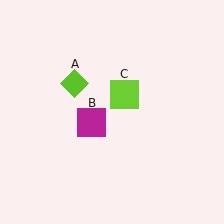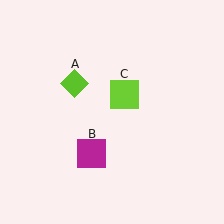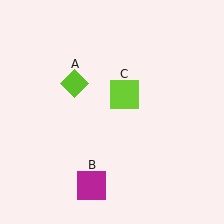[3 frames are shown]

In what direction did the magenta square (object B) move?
The magenta square (object B) moved down.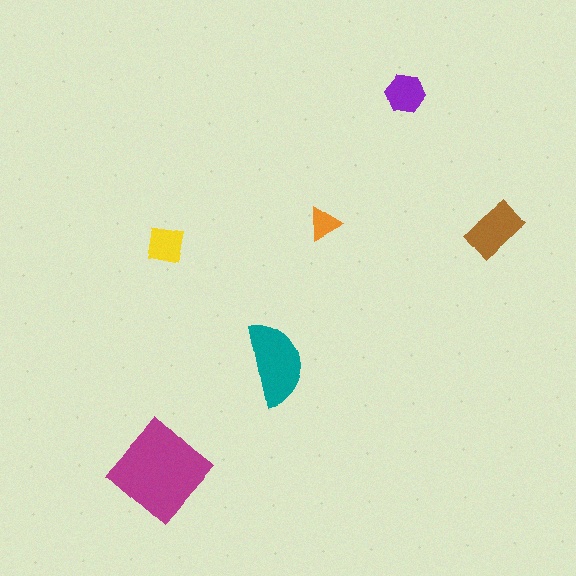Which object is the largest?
The magenta diamond.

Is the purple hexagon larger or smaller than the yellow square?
Larger.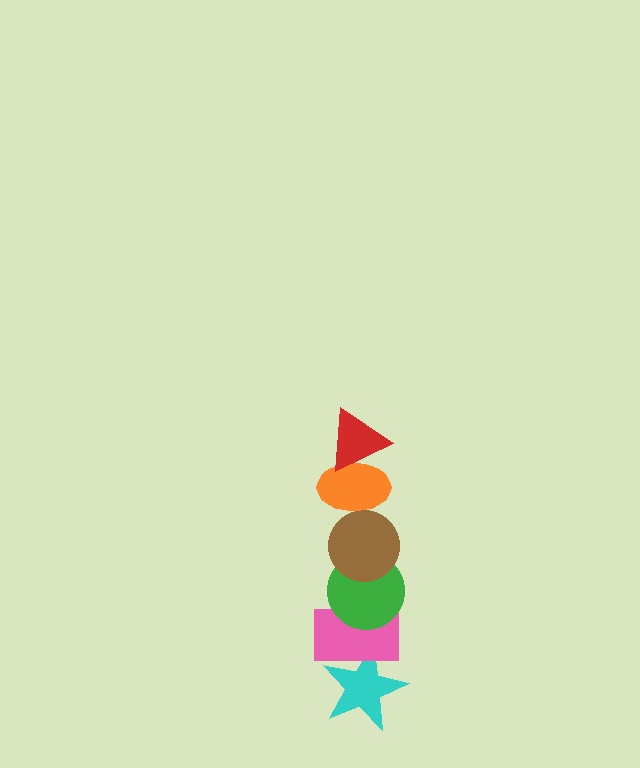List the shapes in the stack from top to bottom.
From top to bottom: the red triangle, the orange ellipse, the brown circle, the green circle, the pink rectangle, the cyan star.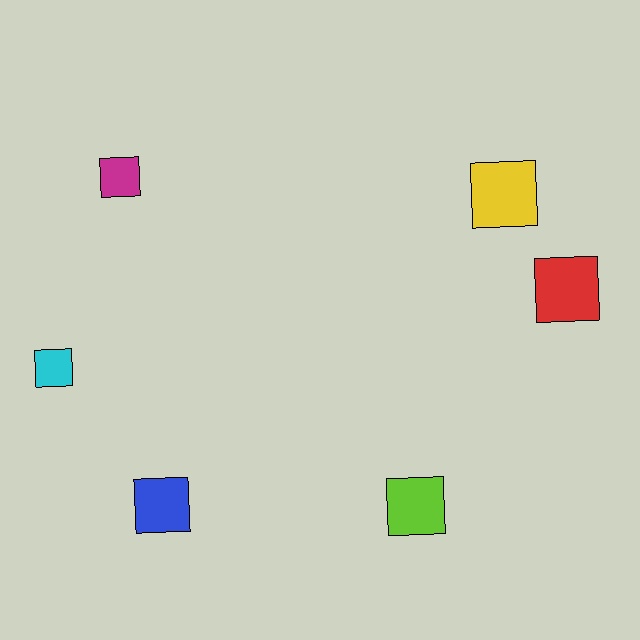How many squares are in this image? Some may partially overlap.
There are 6 squares.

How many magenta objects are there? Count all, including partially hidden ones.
There is 1 magenta object.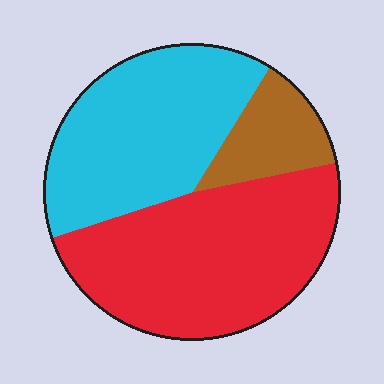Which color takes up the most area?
Red, at roughly 50%.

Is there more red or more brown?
Red.